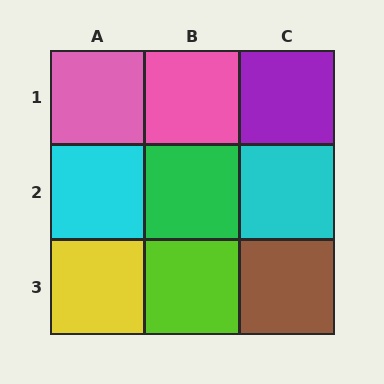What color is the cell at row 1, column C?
Purple.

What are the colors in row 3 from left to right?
Yellow, lime, brown.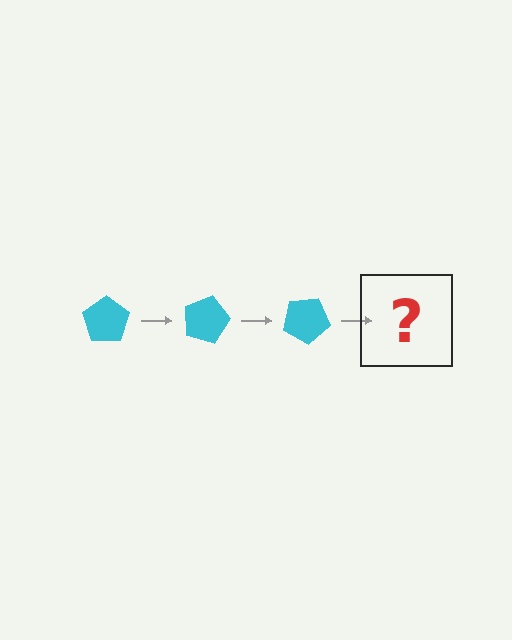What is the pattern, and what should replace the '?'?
The pattern is that the pentagon rotates 15 degrees each step. The '?' should be a cyan pentagon rotated 45 degrees.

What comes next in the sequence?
The next element should be a cyan pentagon rotated 45 degrees.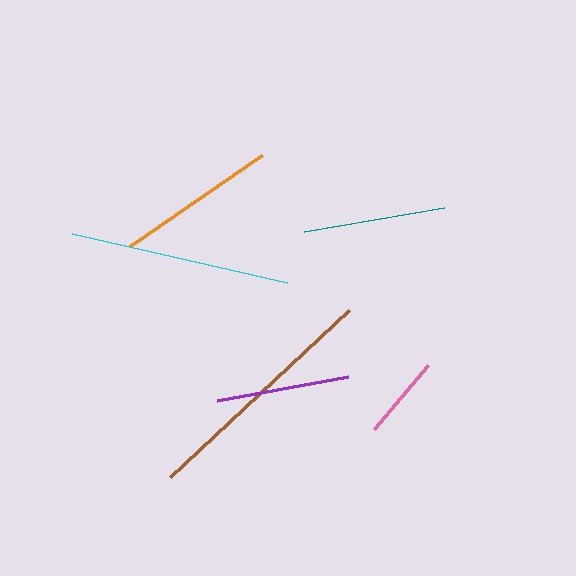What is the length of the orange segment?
The orange segment is approximately 161 pixels long.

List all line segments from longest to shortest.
From longest to shortest: brown, cyan, orange, teal, purple, pink.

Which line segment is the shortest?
The pink line is the shortest at approximately 84 pixels.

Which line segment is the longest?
The brown line is the longest at approximately 244 pixels.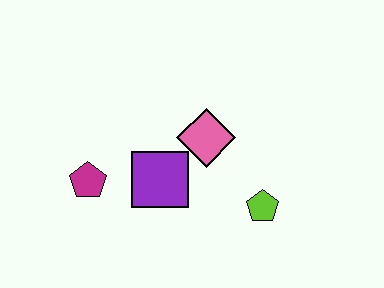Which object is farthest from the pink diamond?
The magenta pentagon is farthest from the pink diamond.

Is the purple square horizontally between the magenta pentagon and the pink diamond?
Yes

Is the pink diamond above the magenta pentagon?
Yes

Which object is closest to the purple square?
The pink diamond is closest to the purple square.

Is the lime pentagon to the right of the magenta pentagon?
Yes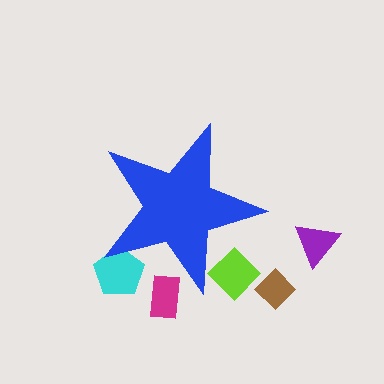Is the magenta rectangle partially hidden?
Yes, the magenta rectangle is partially hidden behind the blue star.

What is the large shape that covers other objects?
A blue star.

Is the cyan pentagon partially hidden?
Yes, the cyan pentagon is partially hidden behind the blue star.